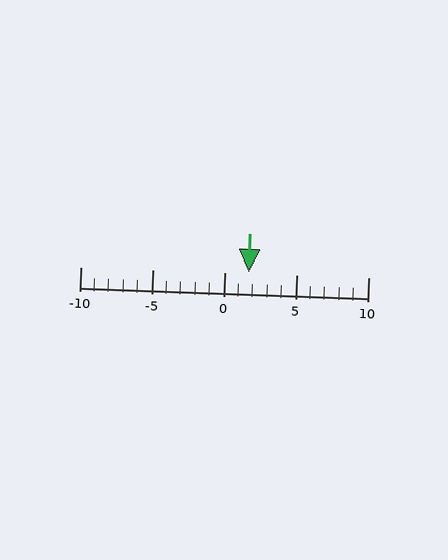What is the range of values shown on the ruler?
The ruler shows values from -10 to 10.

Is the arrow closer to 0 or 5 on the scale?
The arrow is closer to 0.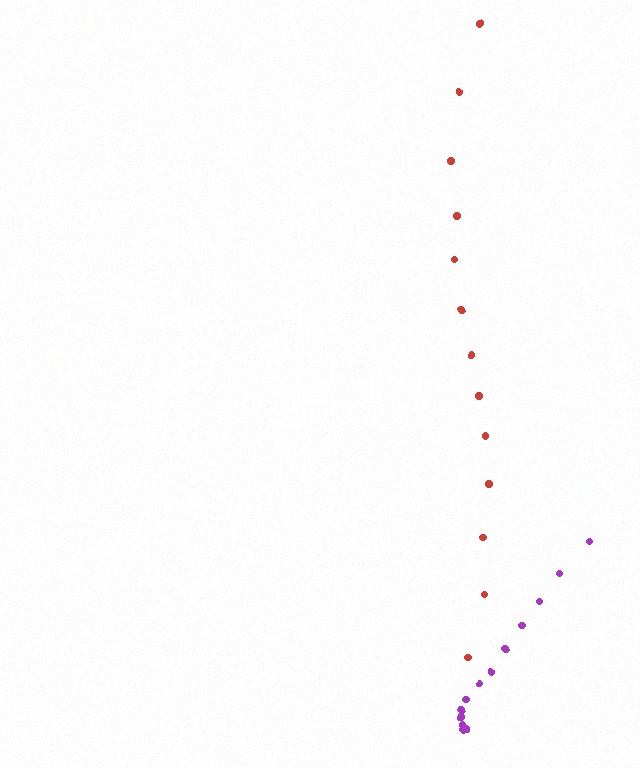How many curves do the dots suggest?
There are 2 distinct paths.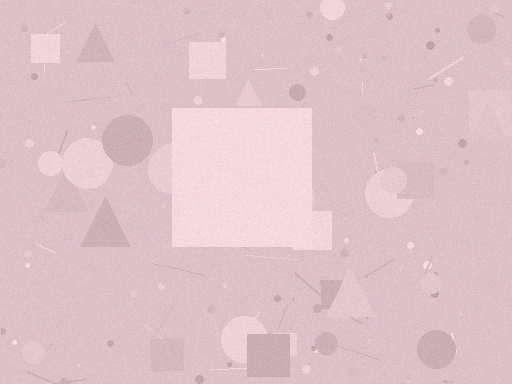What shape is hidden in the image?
A square is hidden in the image.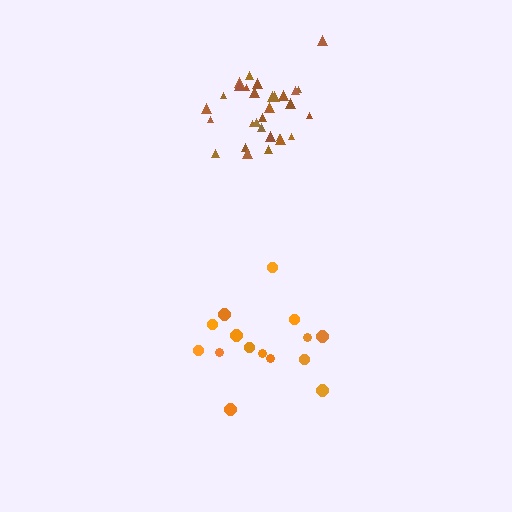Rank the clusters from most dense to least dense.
brown, orange.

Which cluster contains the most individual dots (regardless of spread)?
Brown (31).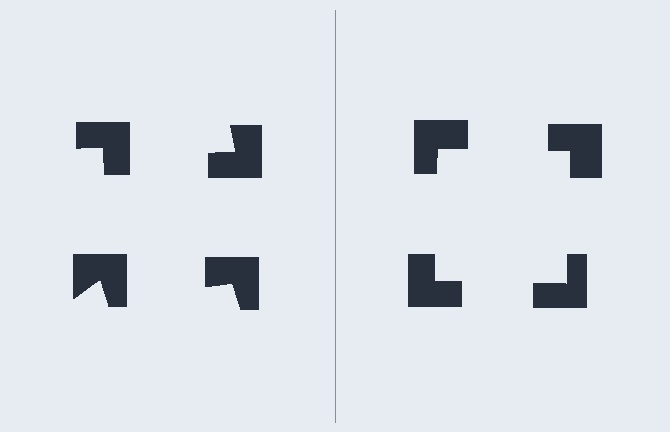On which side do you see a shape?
An illusory square appears on the right side. On the left side the wedge cuts are rotated, so no coherent shape forms.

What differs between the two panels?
The notched squares are positioned identically on both sides; only the wedge orientations differ. On the right they align to a square; on the left they are misaligned.